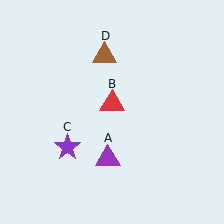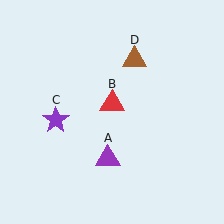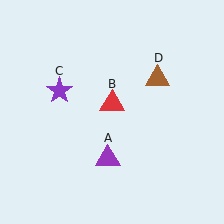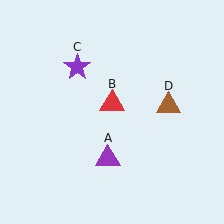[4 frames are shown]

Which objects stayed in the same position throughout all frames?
Purple triangle (object A) and red triangle (object B) remained stationary.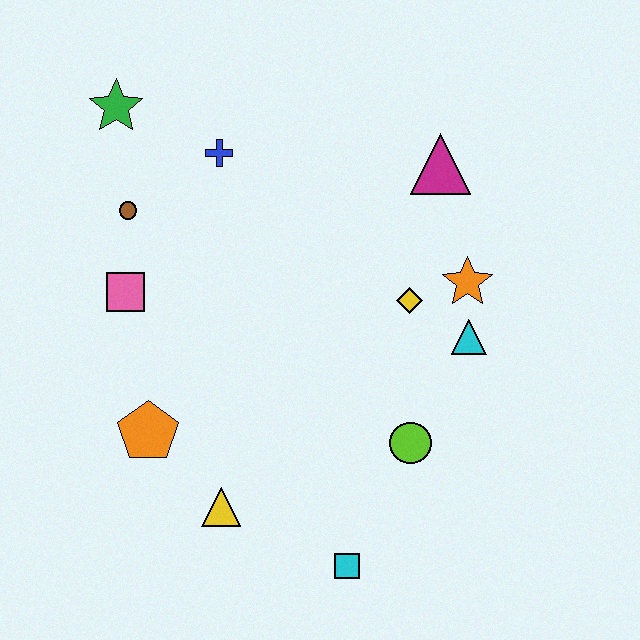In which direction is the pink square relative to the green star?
The pink square is below the green star.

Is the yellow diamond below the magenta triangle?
Yes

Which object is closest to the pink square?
The brown circle is closest to the pink square.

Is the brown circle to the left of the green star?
No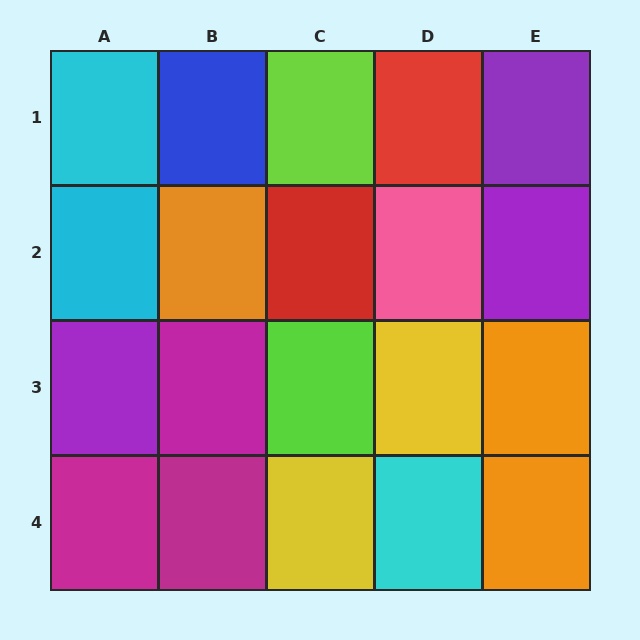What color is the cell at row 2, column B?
Orange.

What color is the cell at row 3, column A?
Purple.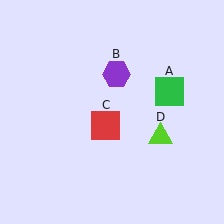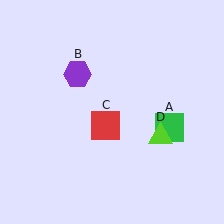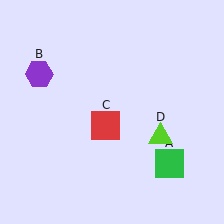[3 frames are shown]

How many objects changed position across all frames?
2 objects changed position: green square (object A), purple hexagon (object B).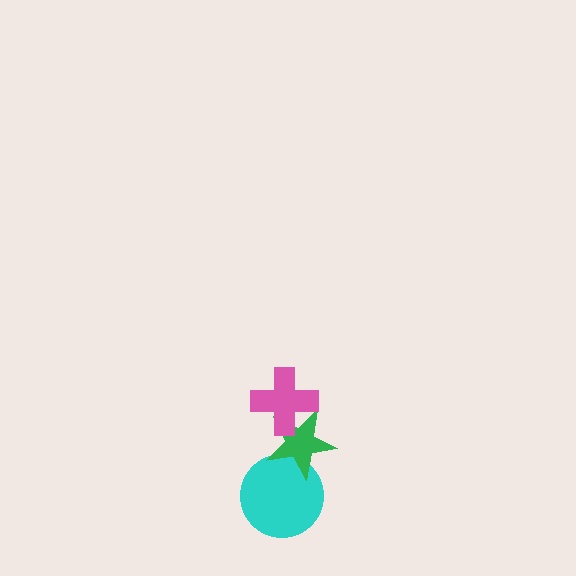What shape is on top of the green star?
The pink cross is on top of the green star.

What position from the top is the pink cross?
The pink cross is 1st from the top.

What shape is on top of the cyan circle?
The green star is on top of the cyan circle.